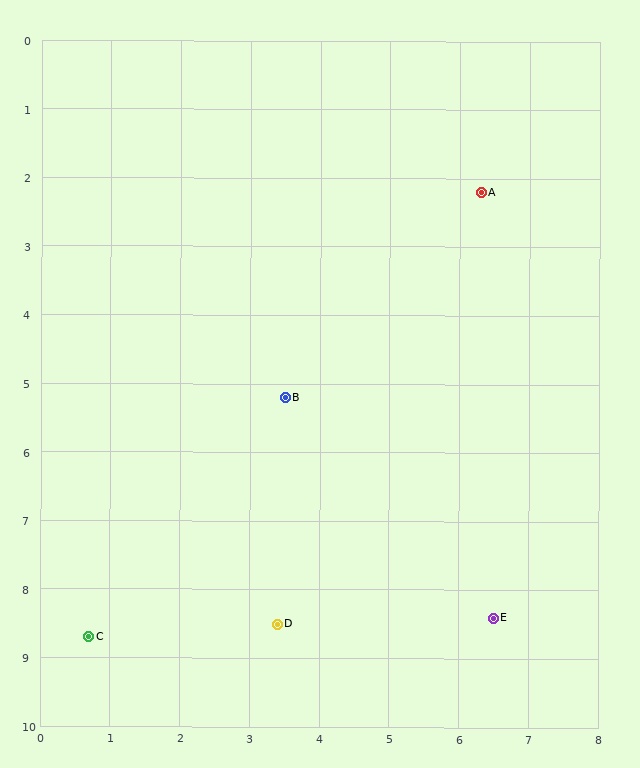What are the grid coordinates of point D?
Point D is at approximately (3.4, 8.5).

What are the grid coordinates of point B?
Point B is at approximately (3.5, 5.2).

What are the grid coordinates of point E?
Point E is at approximately (6.5, 8.4).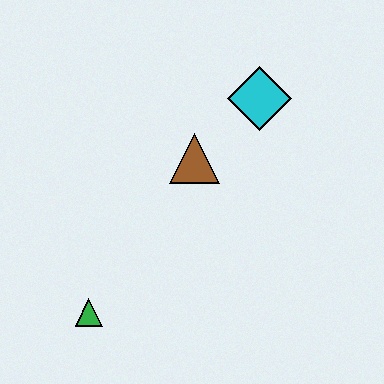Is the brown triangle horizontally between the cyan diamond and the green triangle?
Yes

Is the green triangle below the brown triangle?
Yes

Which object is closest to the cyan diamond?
The brown triangle is closest to the cyan diamond.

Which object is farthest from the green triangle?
The cyan diamond is farthest from the green triangle.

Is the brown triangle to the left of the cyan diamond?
Yes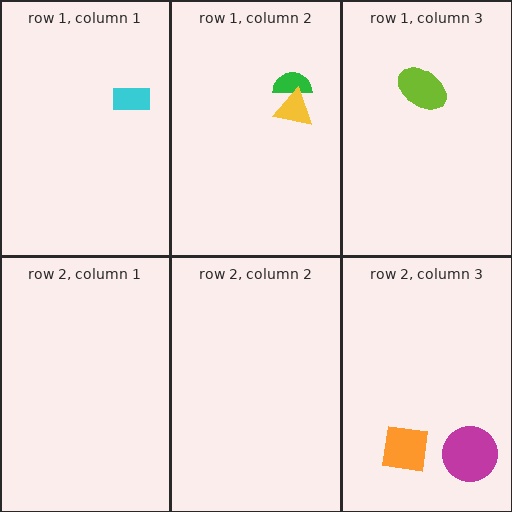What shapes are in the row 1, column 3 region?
The lime ellipse.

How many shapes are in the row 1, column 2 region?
2.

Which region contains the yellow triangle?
The row 1, column 2 region.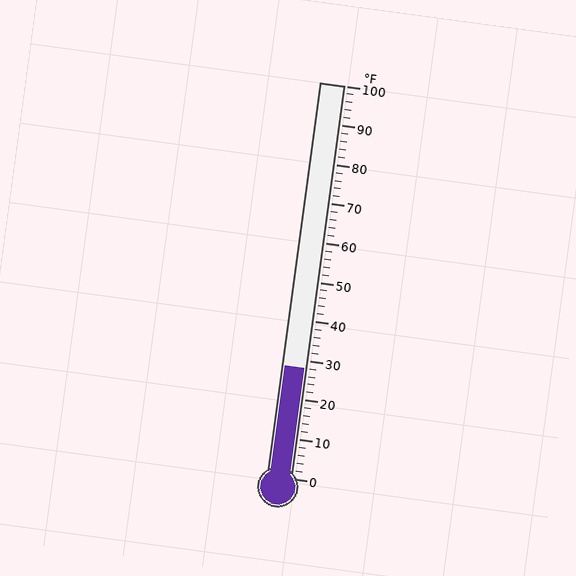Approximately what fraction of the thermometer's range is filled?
The thermometer is filled to approximately 30% of its range.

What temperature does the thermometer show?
The thermometer shows approximately 28°F.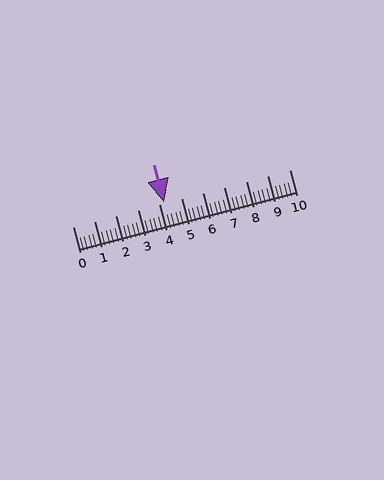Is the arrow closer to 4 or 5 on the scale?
The arrow is closer to 4.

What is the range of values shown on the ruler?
The ruler shows values from 0 to 10.